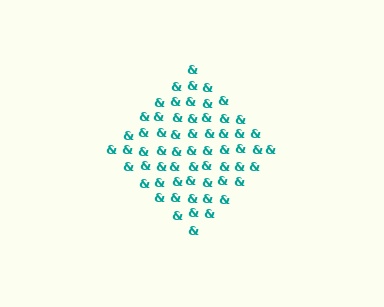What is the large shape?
The large shape is a diamond.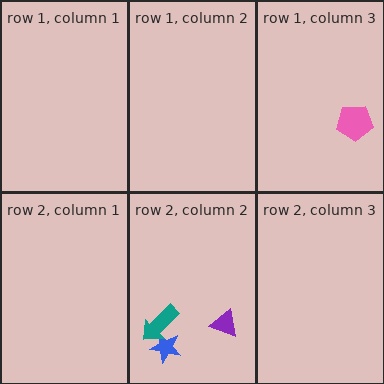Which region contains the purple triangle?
The row 2, column 2 region.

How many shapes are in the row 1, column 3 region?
1.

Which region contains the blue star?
The row 2, column 2 region.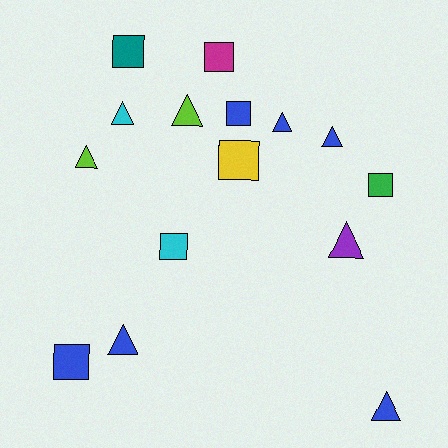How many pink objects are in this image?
There are no pink objects.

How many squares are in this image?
There are 7 squares.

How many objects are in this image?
There are 15 objects.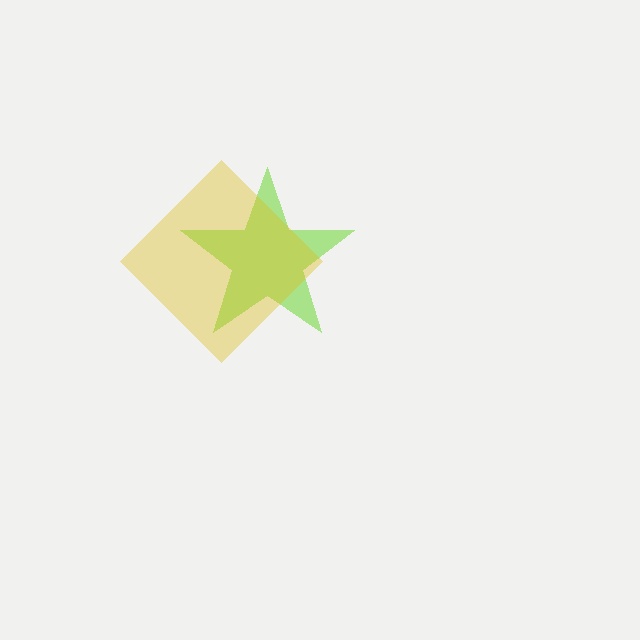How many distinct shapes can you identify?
There are 2 distinct shapes: a lime star, a yellow diamond.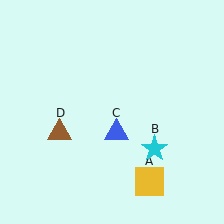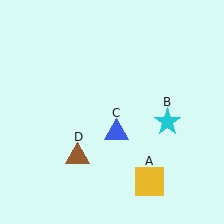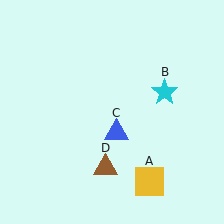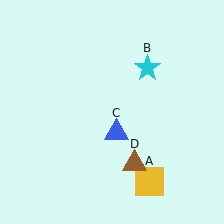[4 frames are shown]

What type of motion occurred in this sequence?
The cyan star (object B), brown triangle (object D) rotated counterclockwise around the center of the scene.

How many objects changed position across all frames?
2 objects changed position: cyan star (object B), brown triangle (object D).